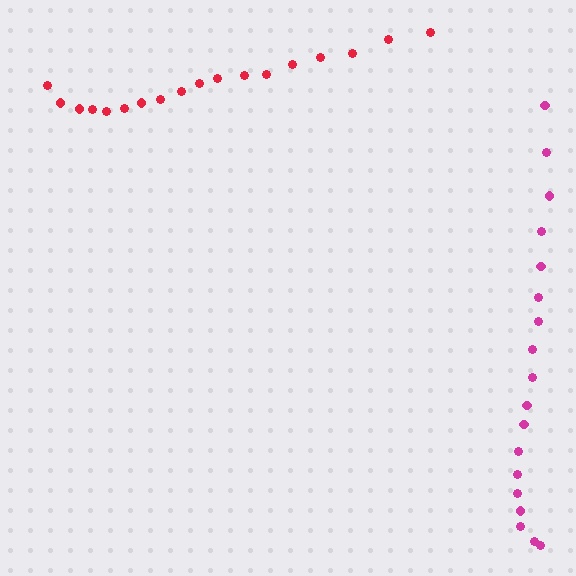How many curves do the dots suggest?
There are 2 distinct paths.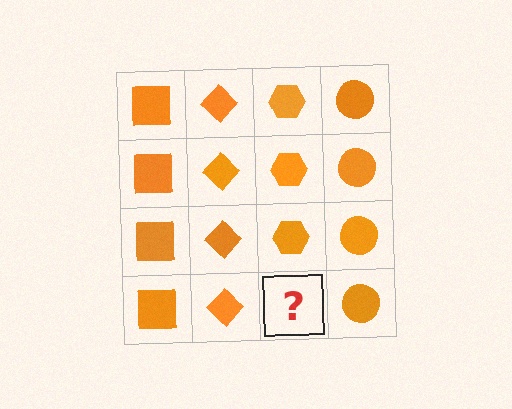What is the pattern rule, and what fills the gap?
The rule is that each column has a consistent shape. The gap should be filled with an orange hexagon.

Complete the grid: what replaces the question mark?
The question mark should be replaced with an orange hexagon.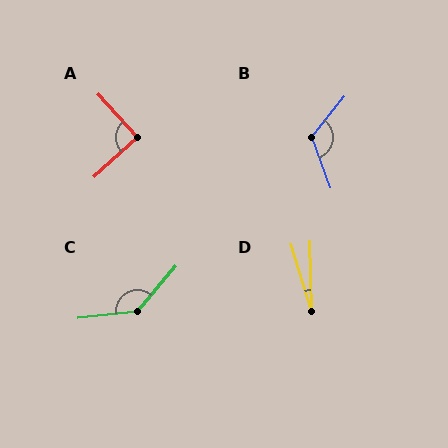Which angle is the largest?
C, at approximately 136 degrees.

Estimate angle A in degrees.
Approximately 90 degrees.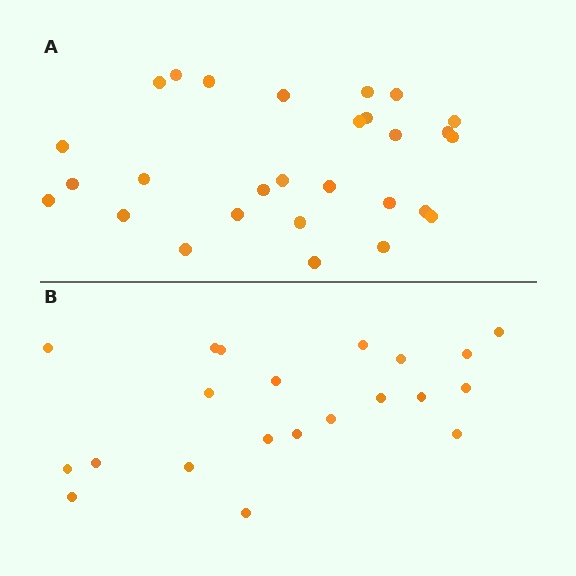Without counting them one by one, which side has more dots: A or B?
Region A (the top region) has more dots.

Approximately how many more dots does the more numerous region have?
Region A has roughly 8 or so more dots than region B.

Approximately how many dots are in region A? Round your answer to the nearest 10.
About 30 dots. (The exact count is 28, which rounds to 30.)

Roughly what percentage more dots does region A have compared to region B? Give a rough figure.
About 35% more.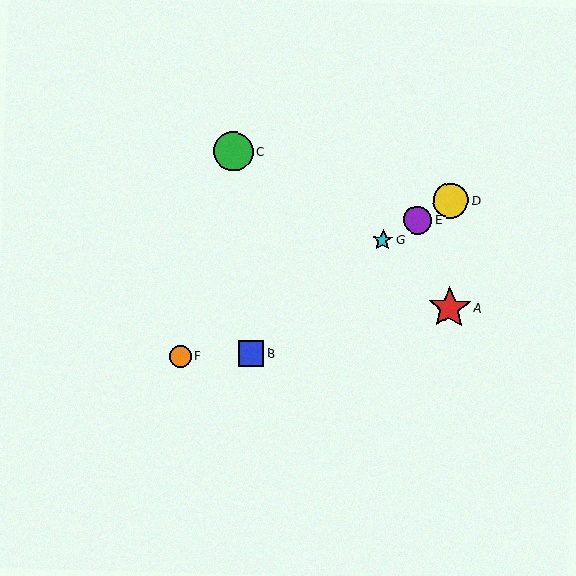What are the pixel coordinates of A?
Object A is at (449, 308).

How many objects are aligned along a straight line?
4 objects (D, E, F, G) are aligned along a straight line.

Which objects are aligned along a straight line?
Objects D, E, F, G are aligned along a straight line.